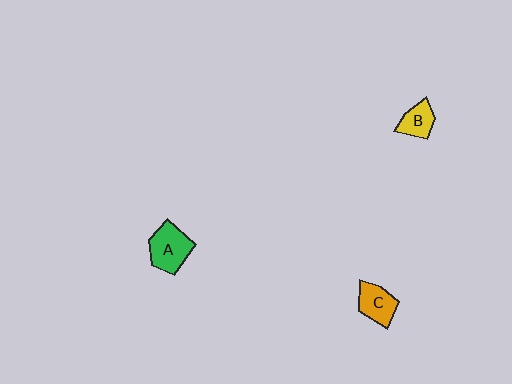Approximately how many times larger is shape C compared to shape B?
Approximately 1.2 times.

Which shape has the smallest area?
Shape B (yellow).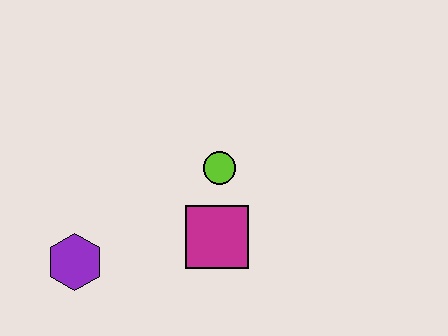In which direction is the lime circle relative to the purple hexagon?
The lime circle is to the right of the purple hexagon.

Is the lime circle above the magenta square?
Yes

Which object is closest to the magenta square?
The lime circle is closest to the magenta square.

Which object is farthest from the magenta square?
The purple hexagon is farthest from the magenta square.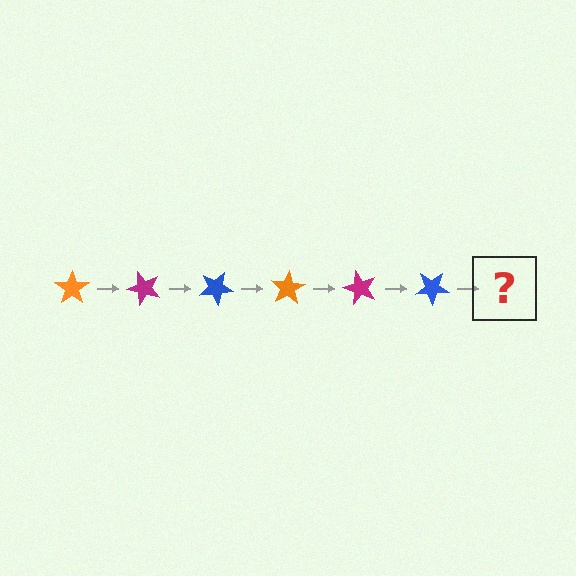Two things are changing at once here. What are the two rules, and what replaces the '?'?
The two rules are that it rotates 50 degrees each step and the color cycles through orange, magenta, and blue. The '?' should be an orange star, rotated 300 degrees from the start.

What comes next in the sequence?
The next element should be an orange star, rotated 300 degrees from the start.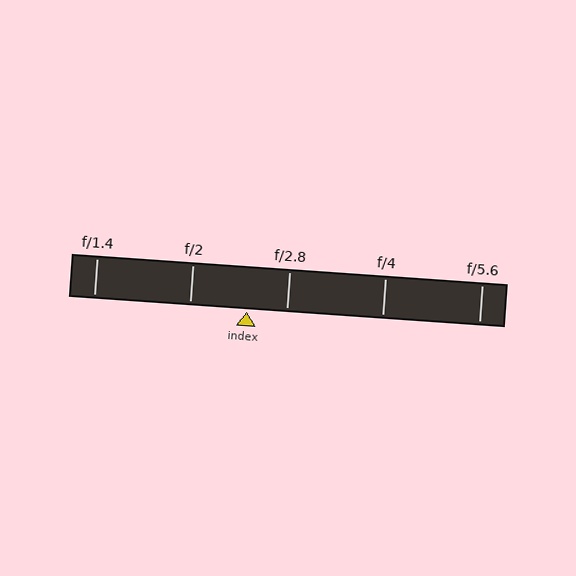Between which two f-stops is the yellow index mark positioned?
The index mark is between f/2 and f/2.8.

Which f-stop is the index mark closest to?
The index mark is closest to f/2.8.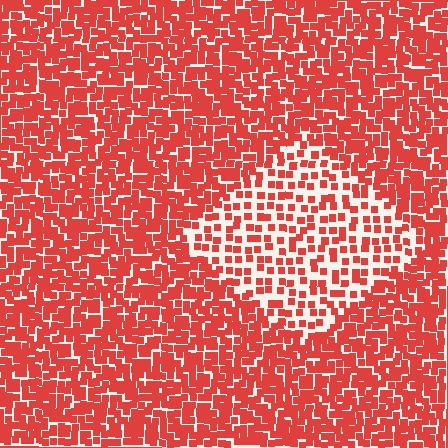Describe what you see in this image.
The image contains small red elements arranged at two different densities. A diamond-shaped region is visible where the elements are less densely packed than the surrounding area.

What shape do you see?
I see a diamond.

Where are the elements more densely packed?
The elements are more densely packed outside the diamond boundary.